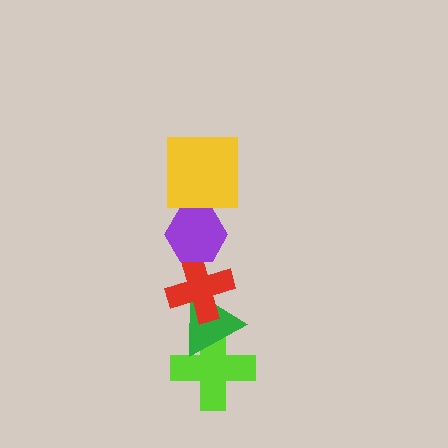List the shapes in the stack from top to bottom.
From top to bottom: the yellow square, the purple hexagon, the red cross, the green triangle, the lime cross.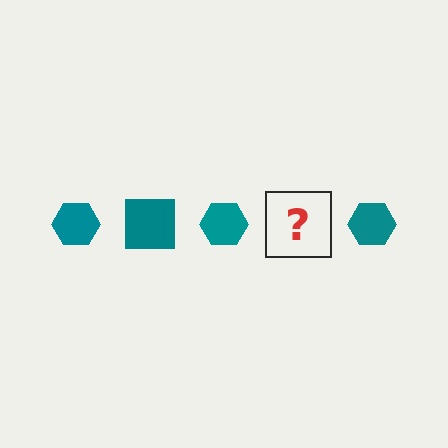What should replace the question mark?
The question mark should be replaced with a teal square.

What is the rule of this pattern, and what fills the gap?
The rule is that the pattern cycles through hexagon, square shapes in teal. The gap should be filled with a teal square.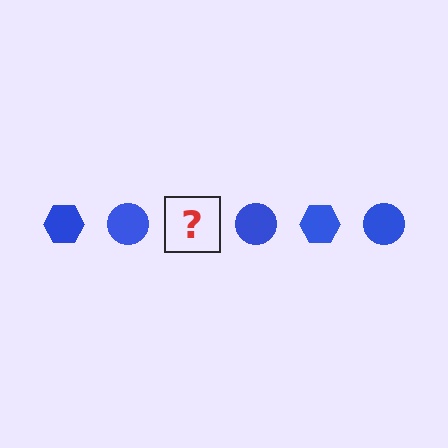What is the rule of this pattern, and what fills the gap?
The rule is that the pattern cycles through hexagon, circle shapes in blue. The gap should be filled with a blue hexagon.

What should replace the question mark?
The question mark should be replaced with a blue hexagon.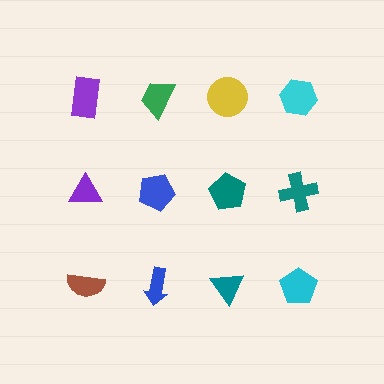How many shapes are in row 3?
4 shapes.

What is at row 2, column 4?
A teal cross.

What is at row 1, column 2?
A green trapezoid.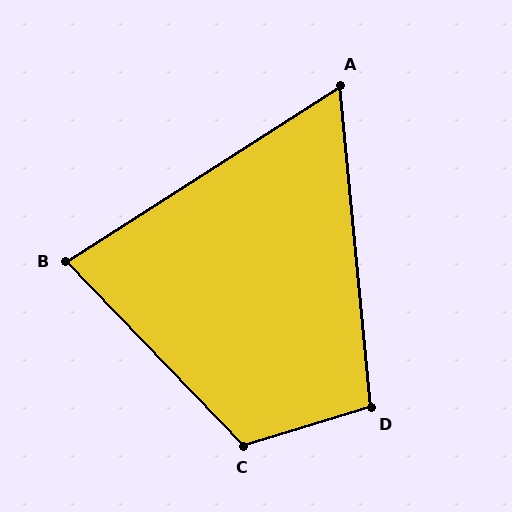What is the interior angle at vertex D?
Approximately 101 degrees (obtuse).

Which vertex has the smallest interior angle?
A, at approximately 63 degrees.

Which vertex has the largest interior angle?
C, at approximately 117 degrees.